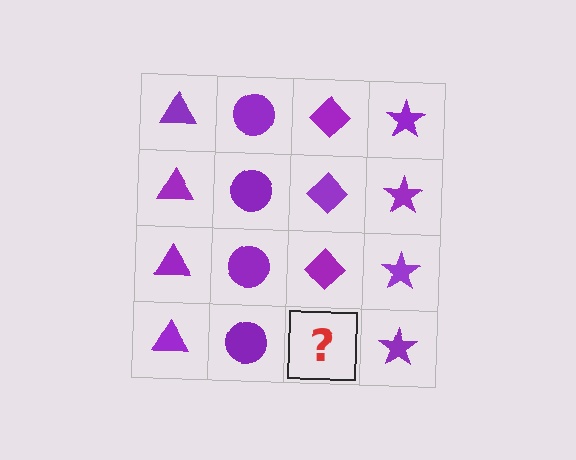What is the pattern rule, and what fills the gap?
The rule is that each column has a consistent shape. The gap should be filled with a purple diamond.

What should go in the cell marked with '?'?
The missing cell should contain a purple diamond.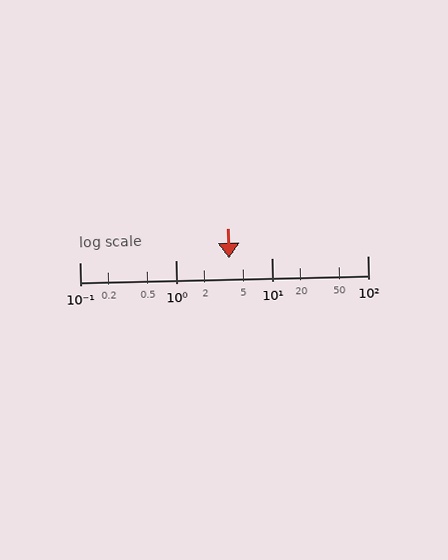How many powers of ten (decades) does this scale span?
The scale spans 3 decades, from 0.1 to 100.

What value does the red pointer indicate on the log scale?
The pointer indicates approximately 3.6.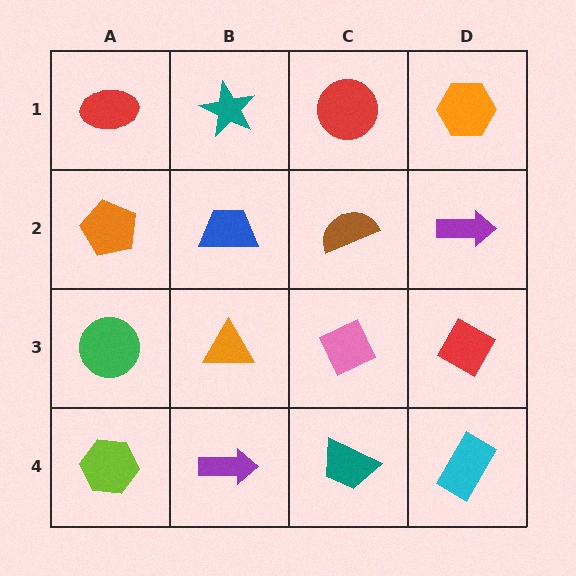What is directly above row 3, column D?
A purple arrow.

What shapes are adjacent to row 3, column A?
An orange pentagon (row 2, column A), a lime hexagon (row 4, column A), an orange triangle (row 3, column B).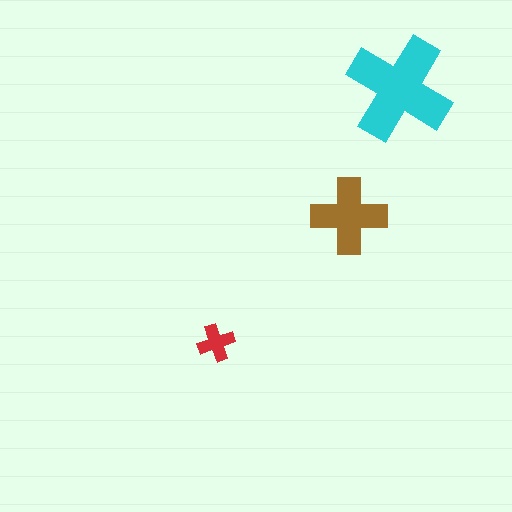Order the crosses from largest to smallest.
the cyan one, the brown one, the red one.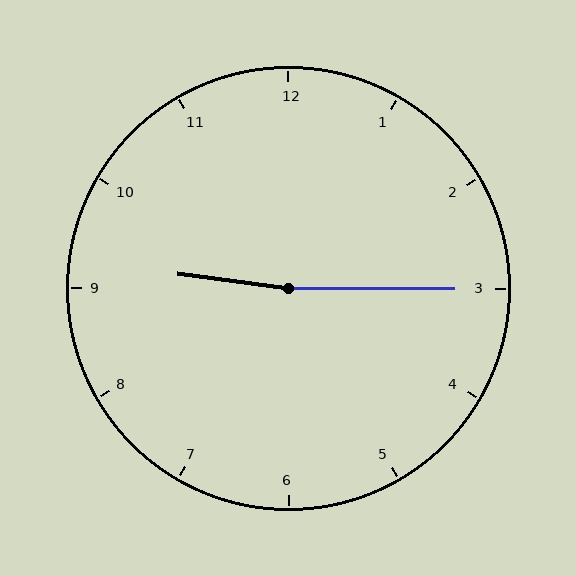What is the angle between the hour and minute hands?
Approximately 172 degrees.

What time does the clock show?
9:15.